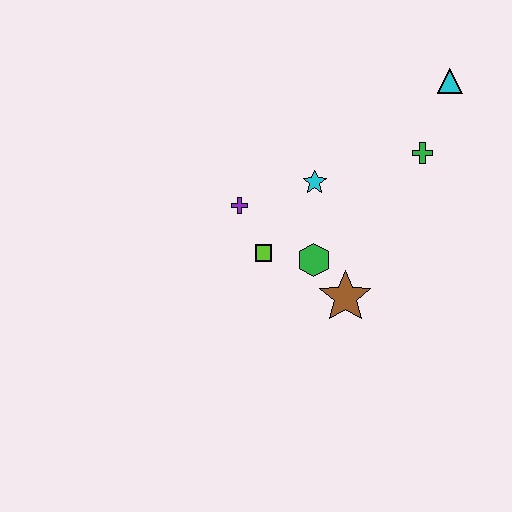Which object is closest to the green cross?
The cyan triangle is closest to the green cross.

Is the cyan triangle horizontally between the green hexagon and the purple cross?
No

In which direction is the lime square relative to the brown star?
The lime square is to the left of the brown star.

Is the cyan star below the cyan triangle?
Yes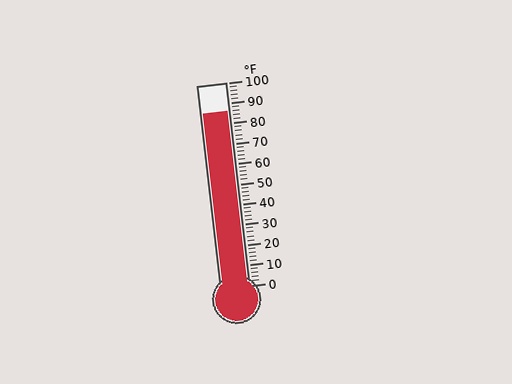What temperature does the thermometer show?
The thermometer shows approximately 86°F.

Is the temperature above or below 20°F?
The temperature is above 20°F.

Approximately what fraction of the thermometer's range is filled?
The thermometer is filled to approximately 85% of its range.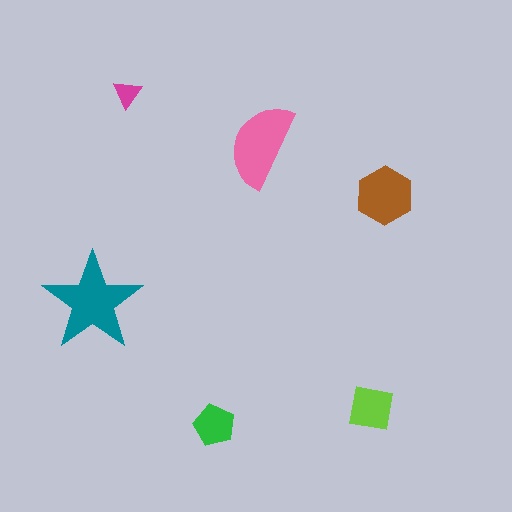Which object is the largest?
The teal star.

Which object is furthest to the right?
The brown hexagon is rightmost.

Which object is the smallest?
The magenta triangle.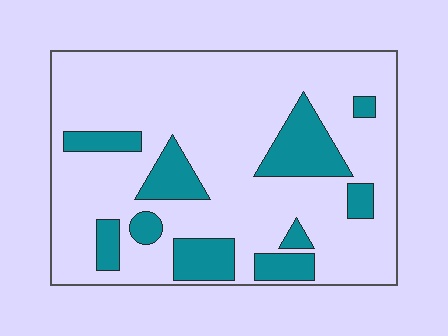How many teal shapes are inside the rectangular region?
10.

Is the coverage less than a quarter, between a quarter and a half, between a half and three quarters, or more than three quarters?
Less than a quarter.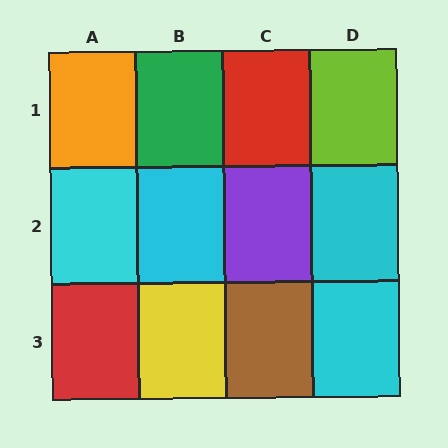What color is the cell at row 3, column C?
Brown.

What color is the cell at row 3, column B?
Yellow.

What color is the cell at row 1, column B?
Green.